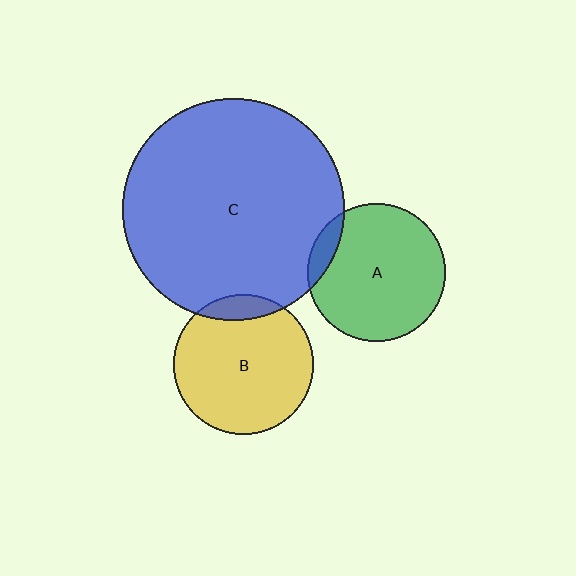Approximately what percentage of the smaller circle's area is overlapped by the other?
Approximately 10%.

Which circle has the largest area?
Circle C (blue).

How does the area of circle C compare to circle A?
Approximately 2.6 times.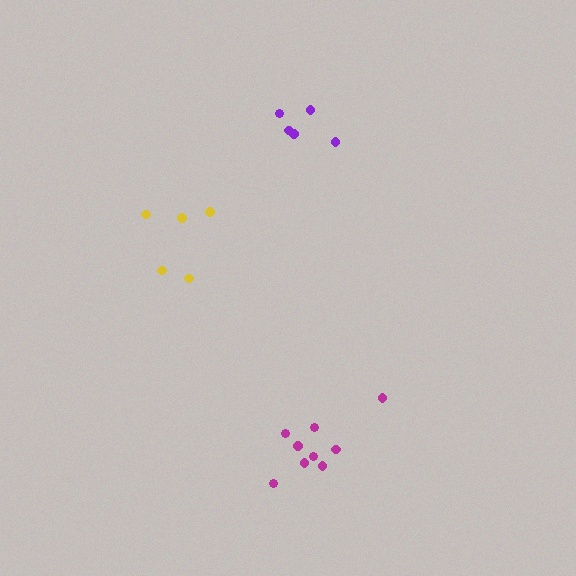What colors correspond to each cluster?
The clusters are colored: yellow, magenta, purple.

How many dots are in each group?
Group 1: 5 dots, Group 2: 9 dots, Group 3: 5 dots (19 total).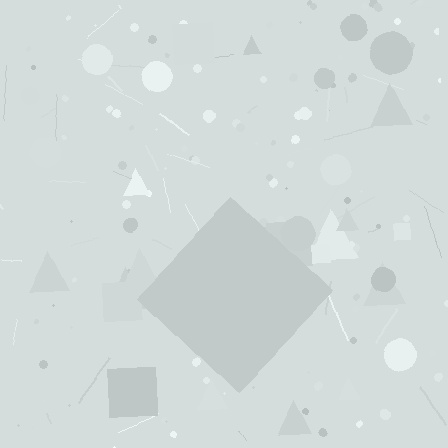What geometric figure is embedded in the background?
A diamond is embedded in the background.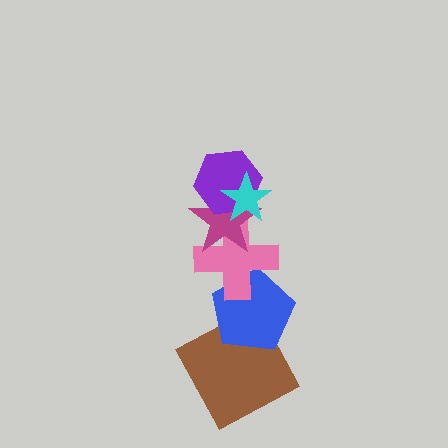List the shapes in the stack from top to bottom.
From top to bottom: the cyan star, the purple hexagon, the magenta star, the pink cross, the blue pentagon, the brown square.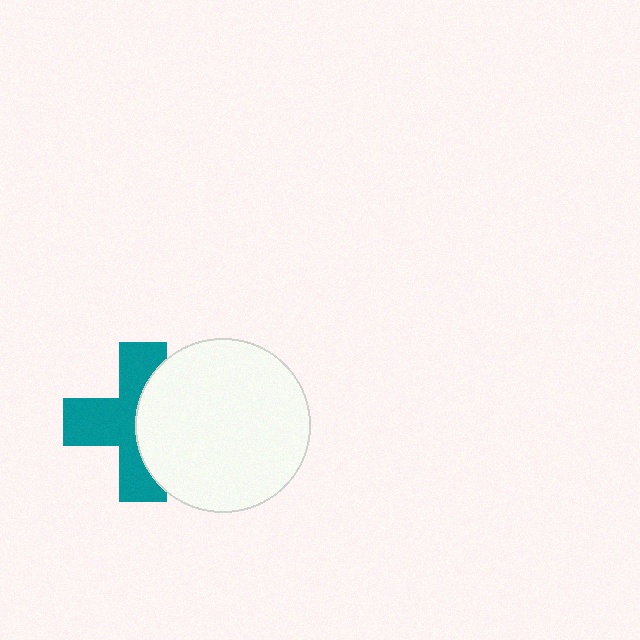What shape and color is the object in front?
The object in front is a white circle.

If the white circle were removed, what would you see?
You would see the complete teal cross.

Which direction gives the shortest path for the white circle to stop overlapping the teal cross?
Moving right gives the shortest separation.